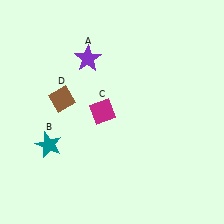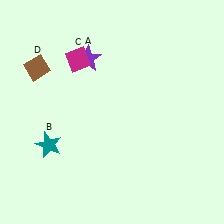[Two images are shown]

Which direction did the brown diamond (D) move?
The brown diamond (D) moved up.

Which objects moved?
The objects that moved are: the magenta diamond (C), the brown diamond (D).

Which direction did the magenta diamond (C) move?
The magenta diamond (C) moved up.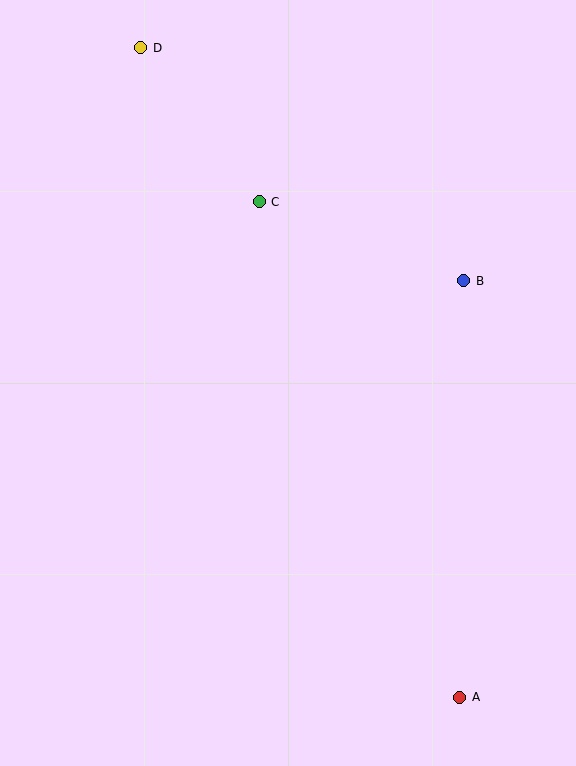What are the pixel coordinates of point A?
Point A is at (460, 697).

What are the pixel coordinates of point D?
Point D is at (141, 48).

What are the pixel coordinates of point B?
Point B is at (463, 281).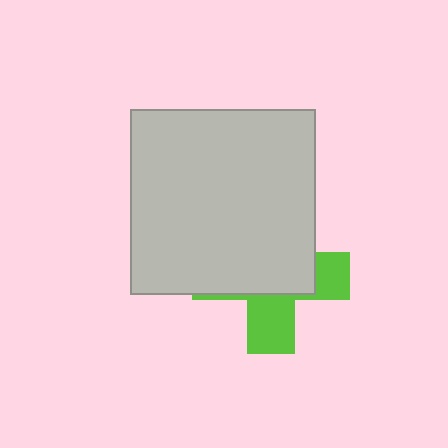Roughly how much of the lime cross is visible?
A small part of it is visible (roughly 37%).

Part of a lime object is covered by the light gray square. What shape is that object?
It is a cross.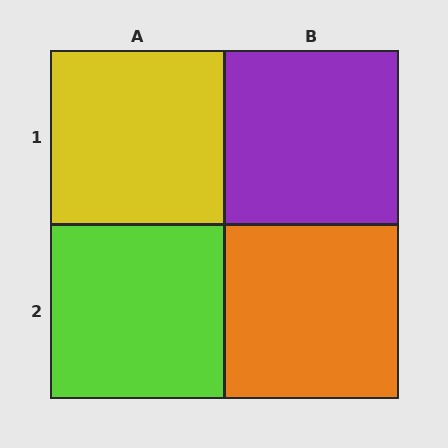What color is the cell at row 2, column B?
Orange.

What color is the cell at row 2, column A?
Lime.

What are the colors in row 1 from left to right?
Yellow, purple.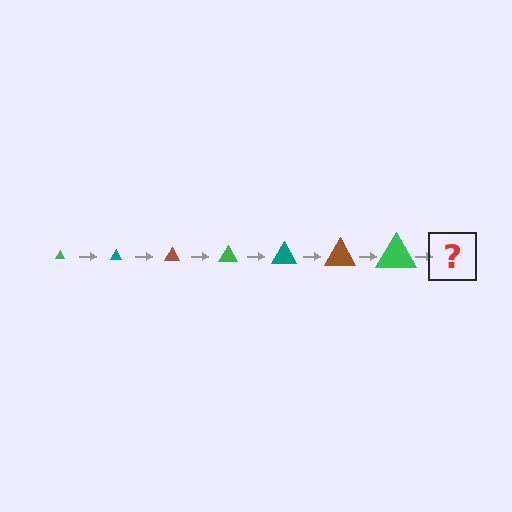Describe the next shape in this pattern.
It should be a teal triangle, larger than the previous one.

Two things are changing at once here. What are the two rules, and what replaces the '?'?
The two rules are that the triangle grows larger each step and the color cycles through green, teal, and brown. The '?' should be a teal triangle, larger than the previous one.